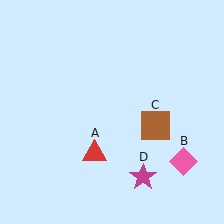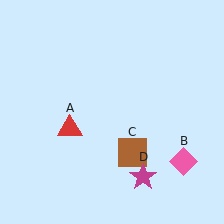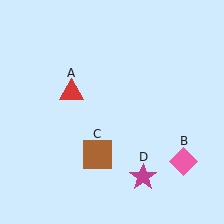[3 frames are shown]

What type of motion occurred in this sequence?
The red triangle (object A), brown square (object C) rotated clockwise around the center of the scene.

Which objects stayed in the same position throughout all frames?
Pink diamond (object B) and magenta star (object D) remained stationary.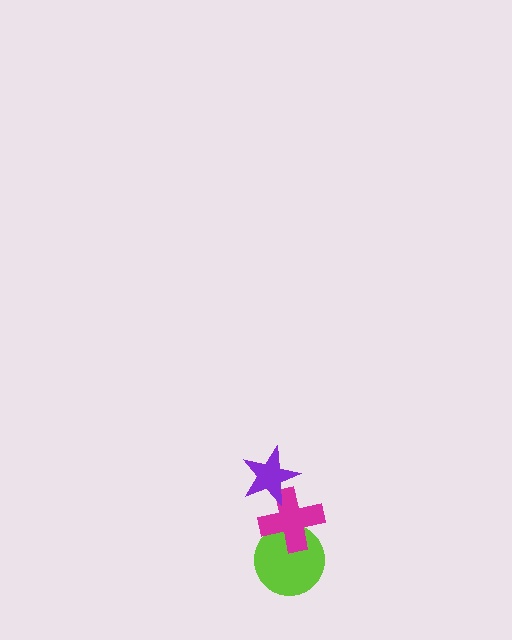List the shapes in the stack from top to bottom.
From top to bottom: the purple star, the magenta cross, the lime circle.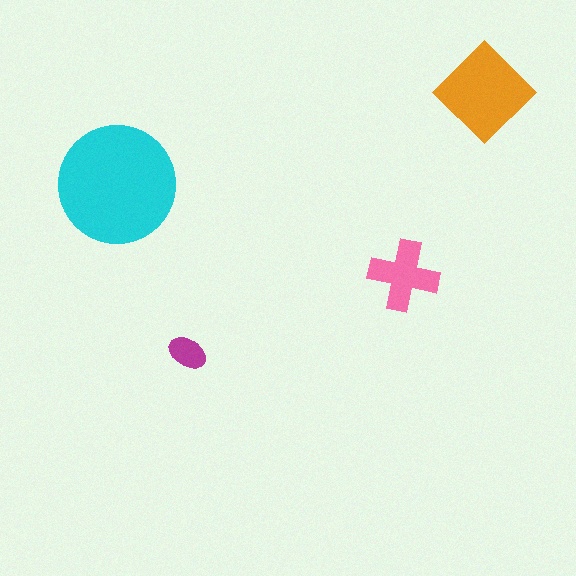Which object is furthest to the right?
The orange diamond is rightmost.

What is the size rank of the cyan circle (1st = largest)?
1st.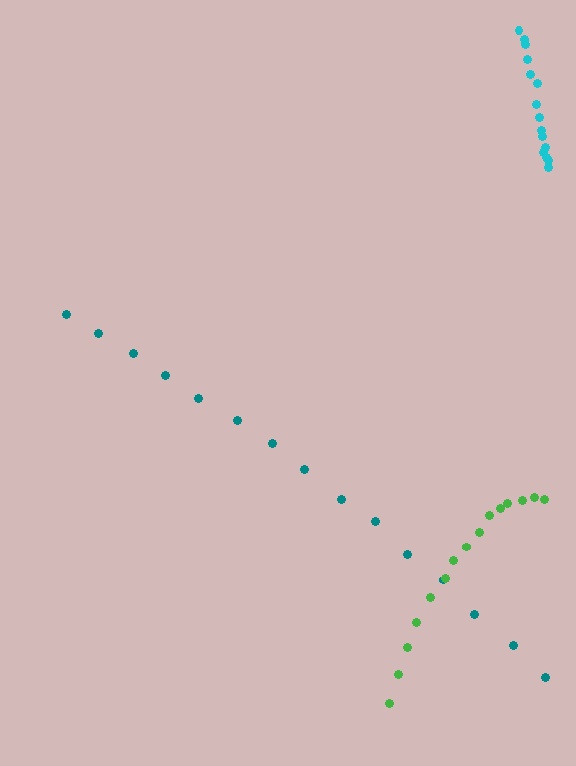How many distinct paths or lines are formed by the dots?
There are 3 distinct paths.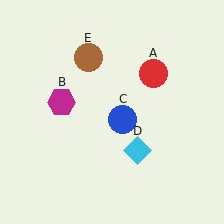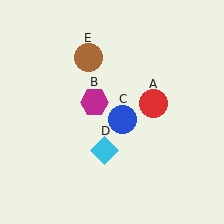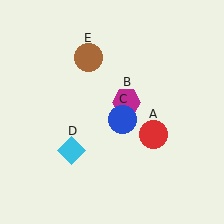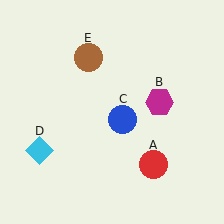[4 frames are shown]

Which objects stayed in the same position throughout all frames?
Blue circle (object C) and brown circle (object E) remained stationary.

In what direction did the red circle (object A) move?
The red circle (object A) moved down.